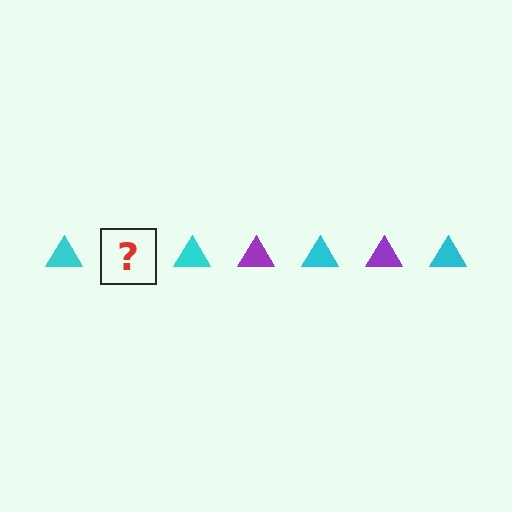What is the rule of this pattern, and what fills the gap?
The rule is that the pattern cycles through cyan, purple triangles. The gap should be filled with a purple triangle.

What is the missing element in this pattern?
The missing element is a purple triangle.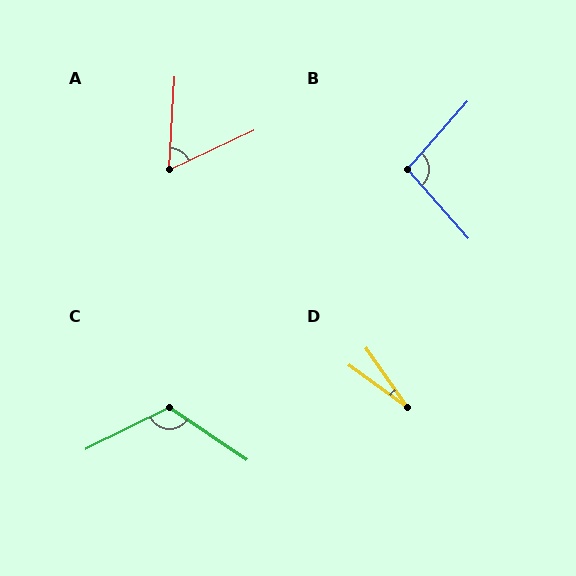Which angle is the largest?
C, at approximately 119 degrees.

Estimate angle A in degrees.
Approximately 61 degrees.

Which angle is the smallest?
D, at approximately 20 degrees.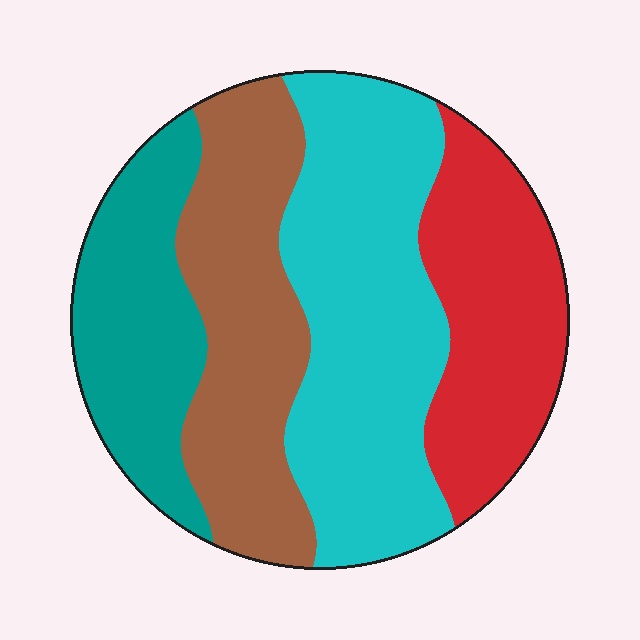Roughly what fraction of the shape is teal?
Teal takes up about one fifth (1/5) of the shape.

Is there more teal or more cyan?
Cyan.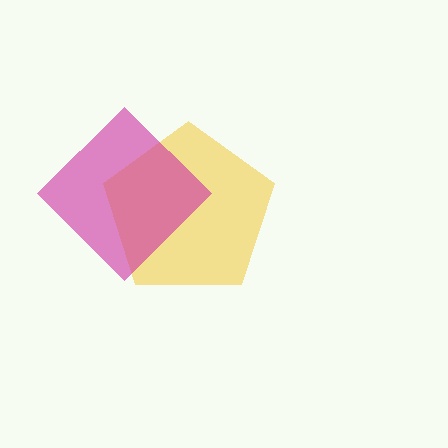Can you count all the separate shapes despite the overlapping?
Yes, there are 2 separate shapes.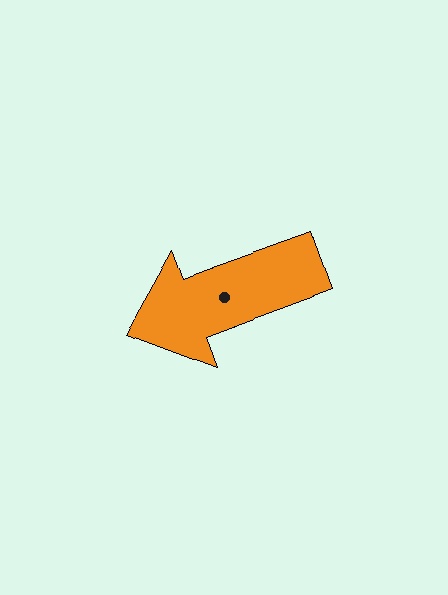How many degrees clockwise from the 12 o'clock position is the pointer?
Approximately 250 degrees.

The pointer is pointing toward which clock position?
Roughly 8 o'clock.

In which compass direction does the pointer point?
West.